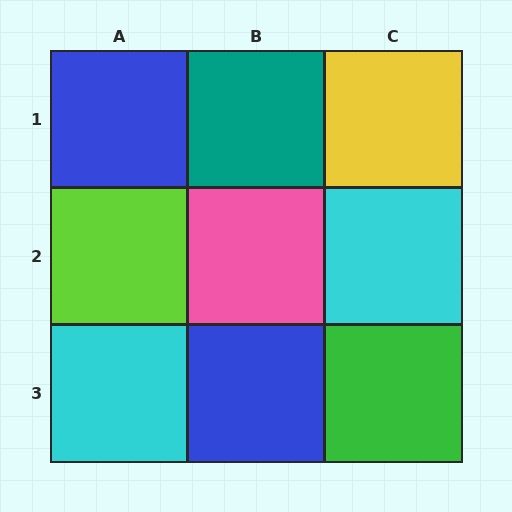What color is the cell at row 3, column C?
Green.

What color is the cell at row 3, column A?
Cyan.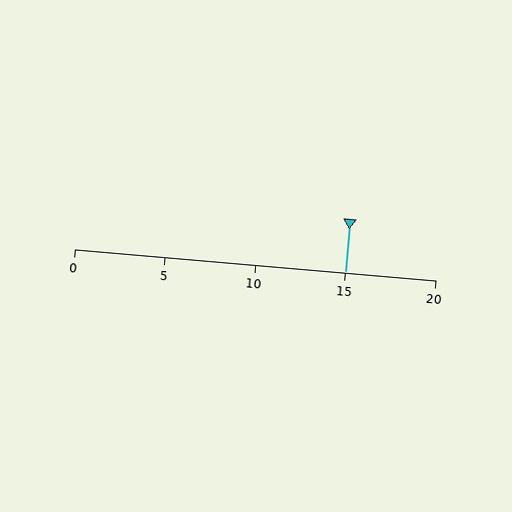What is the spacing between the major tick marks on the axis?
The major ticks are spaced 5 apart.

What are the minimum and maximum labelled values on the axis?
The axis runs from 0 to 20.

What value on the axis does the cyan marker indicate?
The marker indicates approximately 15.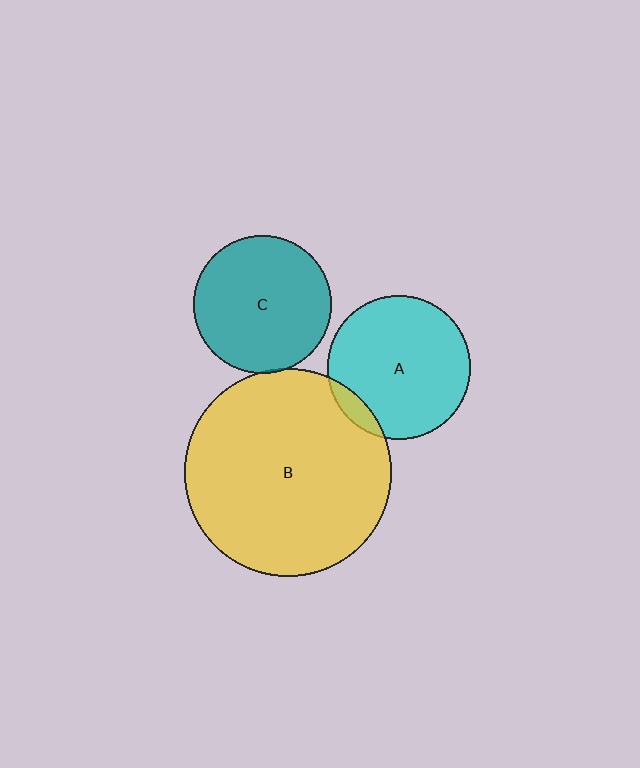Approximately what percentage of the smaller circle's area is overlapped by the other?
Approximately 5%.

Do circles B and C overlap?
Yes.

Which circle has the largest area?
Circle B (yellow).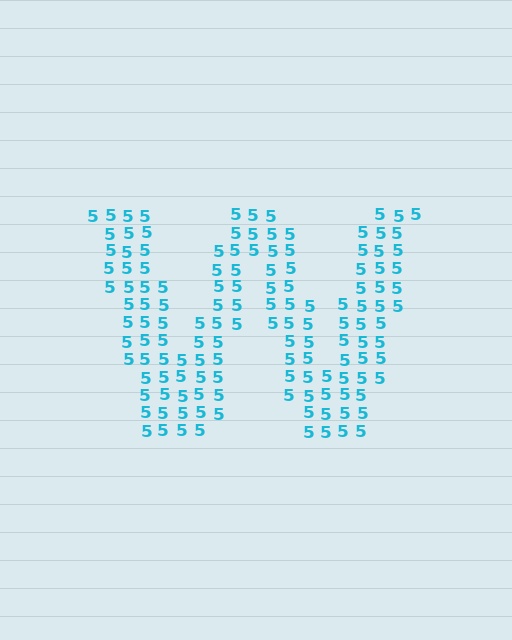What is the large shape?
The large shape is the letter W.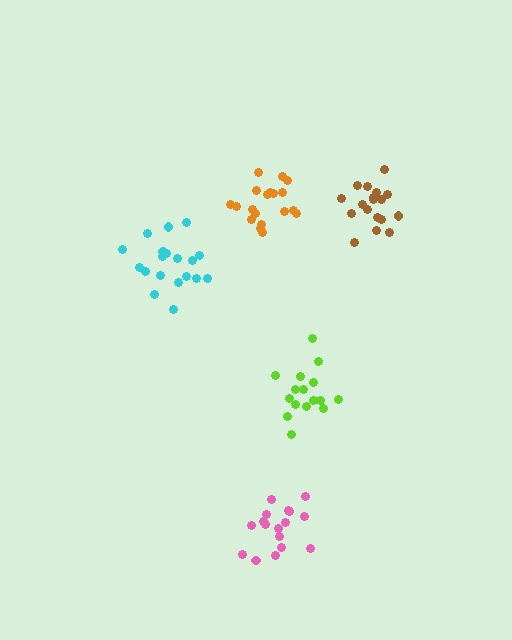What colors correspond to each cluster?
The clusters are colored: brown, pink, cyan, orange, lime.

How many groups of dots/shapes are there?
There are 5 groups.